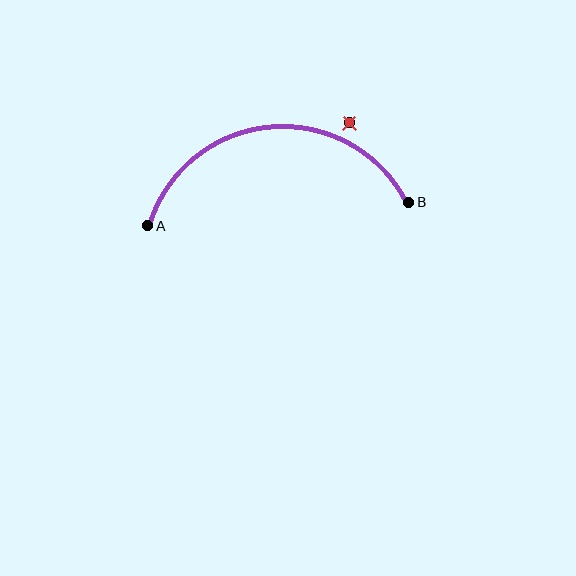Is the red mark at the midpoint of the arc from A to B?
No — the red mark does not lie on the arc at all. It sits slightly outside the curve.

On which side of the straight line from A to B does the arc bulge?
The arc bulges above the straight line connecting A and B.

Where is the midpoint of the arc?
The arc midpoint is the point on the curve farthest from the straight line joining A and B. It sits above that line.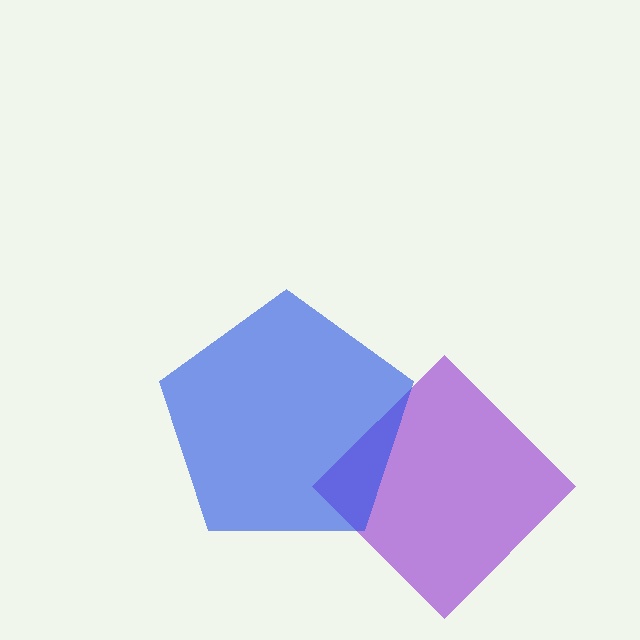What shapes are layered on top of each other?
The layered shapes are: a purple diamond, a blue pentagon.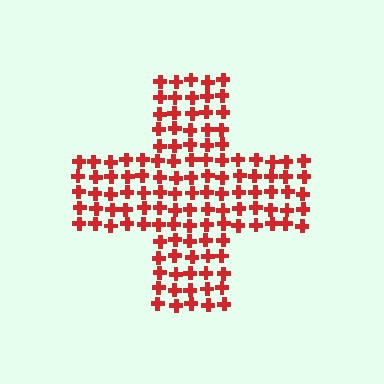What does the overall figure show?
The overall figure shows a cross.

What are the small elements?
The small elements are crosses.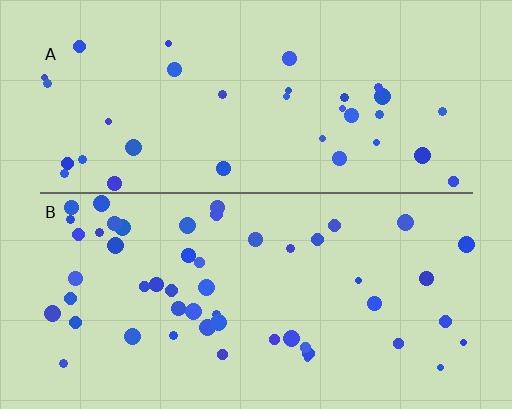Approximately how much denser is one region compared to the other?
Approximately 1.5× — region B over region A.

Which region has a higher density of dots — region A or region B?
B (the bottom).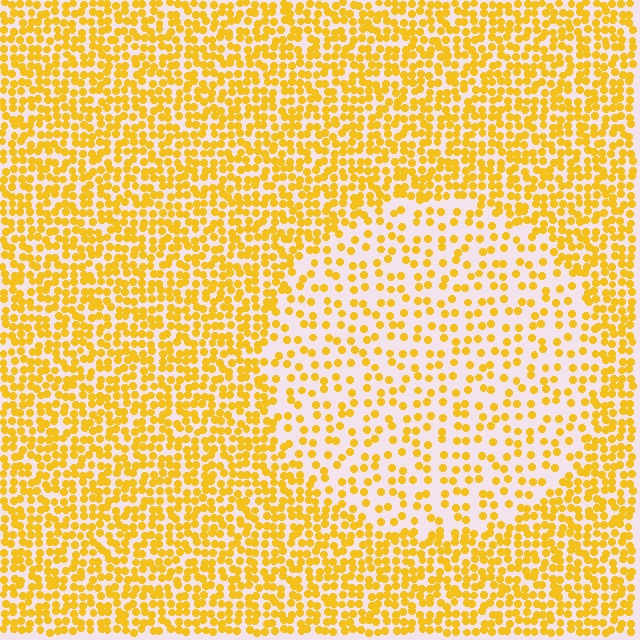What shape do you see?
I see a circle.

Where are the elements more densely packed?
The elements are more densely packed outside the circle boundary.